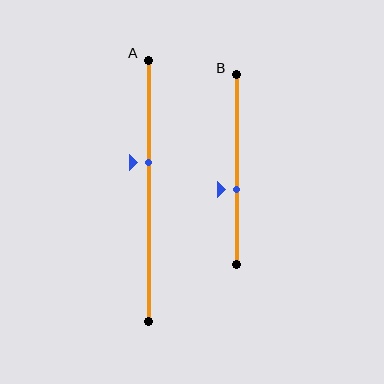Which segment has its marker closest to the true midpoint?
Segment B has its marker closest to the true midpoint.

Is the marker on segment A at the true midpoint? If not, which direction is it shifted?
No, the marker on segment A is shifted upward by about 11% of the segment length.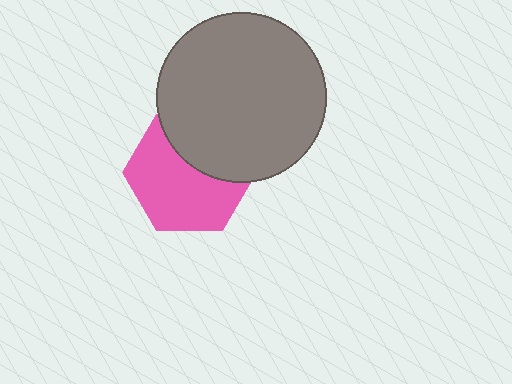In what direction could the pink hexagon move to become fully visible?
The pink hexagon could move down. That would shift it out from behind the gray circle entirely.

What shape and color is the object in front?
The object in front is a gray circle.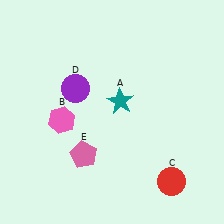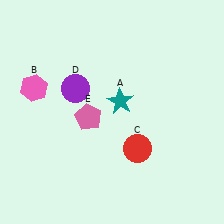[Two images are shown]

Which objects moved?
The objects that moved are: the pink hexagon (B), the red circle (C), the pink pentagon (E).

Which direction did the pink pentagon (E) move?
The pink pentagon (E) moved up.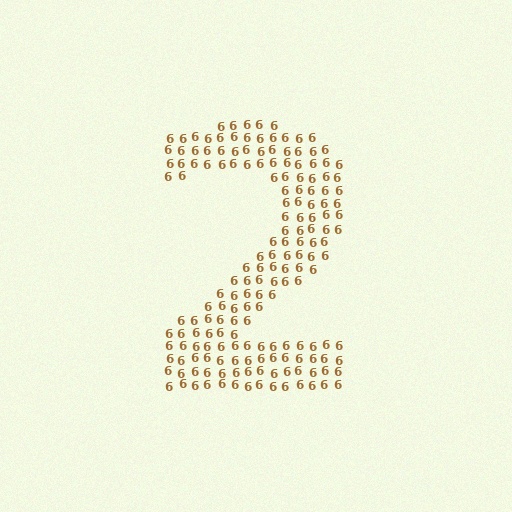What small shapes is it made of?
It is made of small digit 6's.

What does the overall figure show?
The overall figure shows the digit 2.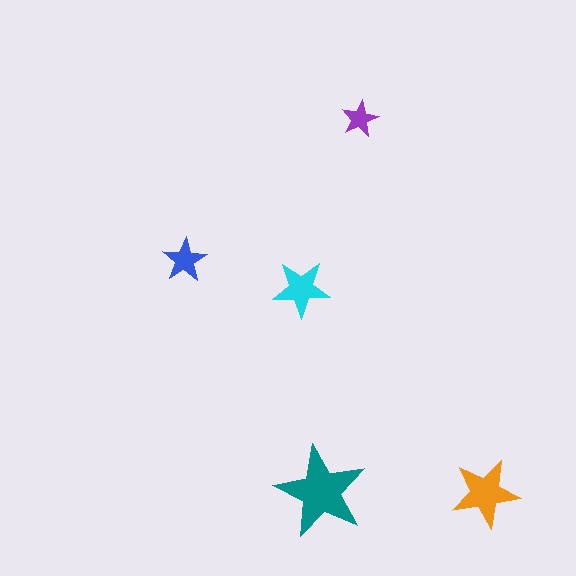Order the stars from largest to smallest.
the teal one, the orange one, the cyan one, the blue one, the purple one.